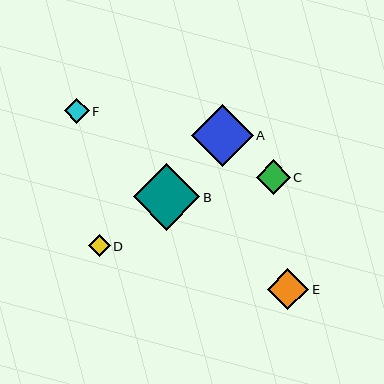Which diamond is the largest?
Diamond B is the largest with a size of approximately 67 pixels.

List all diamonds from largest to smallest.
From largest to smallest: B, A, E, C, F, D.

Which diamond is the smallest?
Diamond D is the smallest with a size of approximately 22 pixels.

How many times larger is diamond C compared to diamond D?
Diamond C is approximately 1.6 times the size of diamond D.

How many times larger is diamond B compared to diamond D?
Diamond B is approximately 3.0 times the size of diamond D.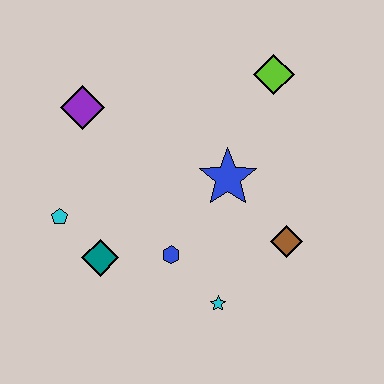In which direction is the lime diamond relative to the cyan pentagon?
The lime diamond is to the right of the cyan pentagon.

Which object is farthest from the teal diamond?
The lime diamond is farthest from the teal diamond.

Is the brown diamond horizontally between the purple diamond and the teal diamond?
No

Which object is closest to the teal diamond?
The cyan pentagon is closest to the teal diamond.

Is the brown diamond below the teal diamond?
No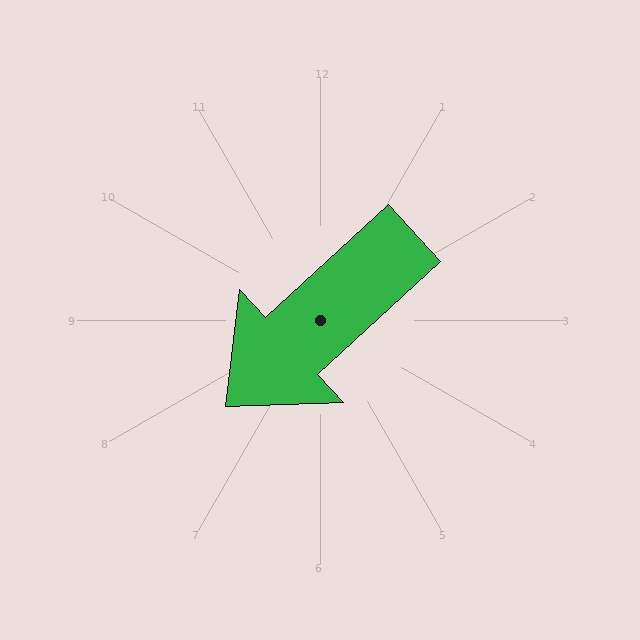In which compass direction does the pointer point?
Southwest.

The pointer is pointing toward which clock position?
Roughly 8 o'clock.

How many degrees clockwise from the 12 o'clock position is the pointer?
Approximately 227 degrees.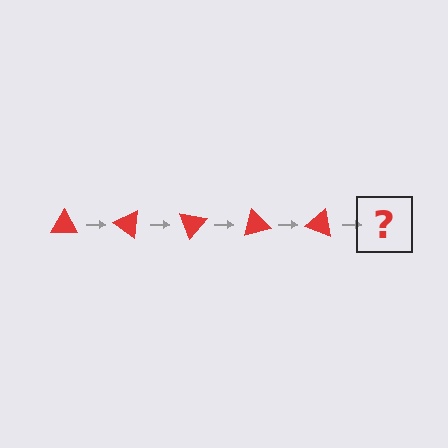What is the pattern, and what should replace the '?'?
The pattern is that the triangle rotates 35 degrees each step. The '?' should be a red triangle rotated 175 degrees.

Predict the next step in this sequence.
The next step is a red triangle rotated 175 degrees.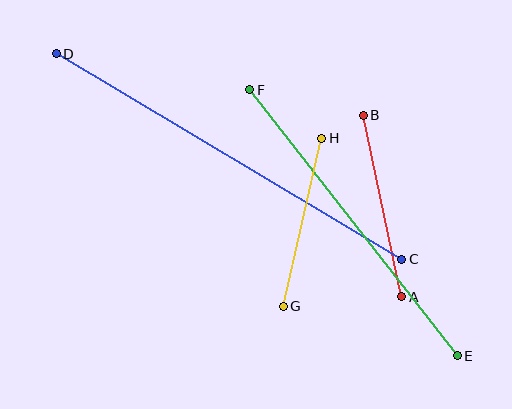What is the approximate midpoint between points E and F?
The midpoint is at approximately (354, 223) pixels.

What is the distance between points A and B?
The distance is approximately 186 pixels.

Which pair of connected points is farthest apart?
Points C and D are farthest apart.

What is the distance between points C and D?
The distance is approximately 402 pixels.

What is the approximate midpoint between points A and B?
The midpoint is at approximately (382, 206) pixels.